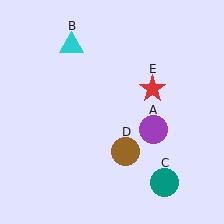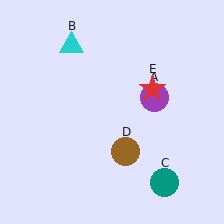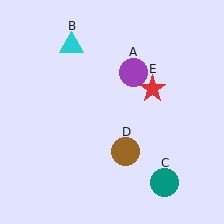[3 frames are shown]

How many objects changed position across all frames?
1 object changed position: purple circle (object A).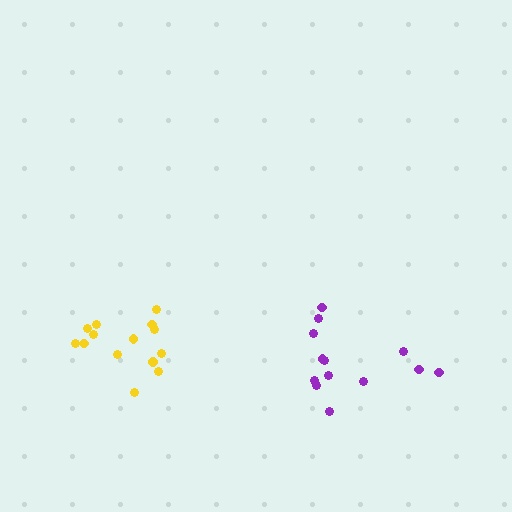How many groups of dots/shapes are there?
There are 2 groups.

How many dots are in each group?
Group 1: 14 dots, Group 2: 13 dots (27 total).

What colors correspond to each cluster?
The clusters are colored: yellow, purple.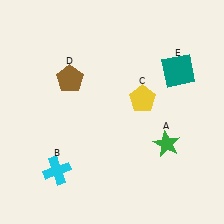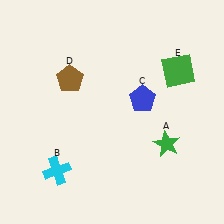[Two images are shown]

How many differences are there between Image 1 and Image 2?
There are 2 differences between the two images.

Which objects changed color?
C changed from yellow to blue. E changed from teal to green.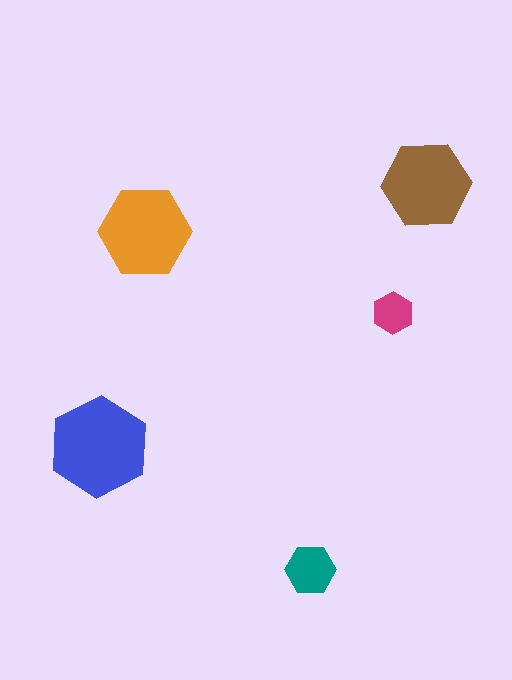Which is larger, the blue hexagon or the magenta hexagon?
The blue one.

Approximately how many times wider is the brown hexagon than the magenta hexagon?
About 2 times wider.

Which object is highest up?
The brown hexagon is topmost.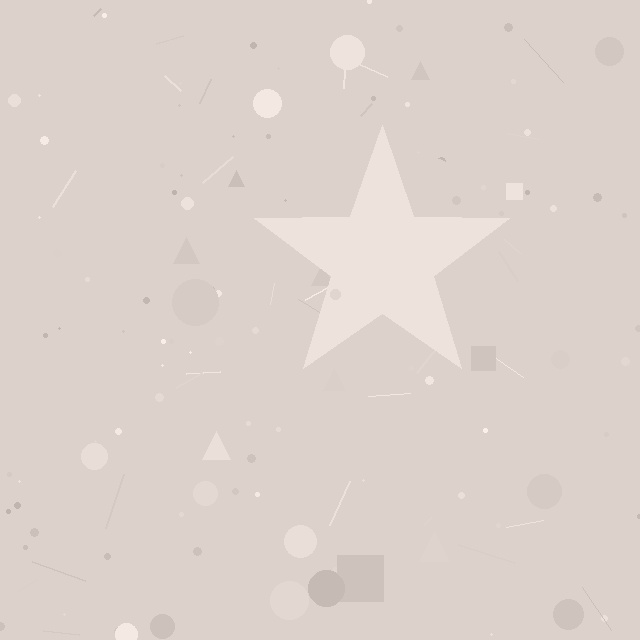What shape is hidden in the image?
A star is hidden in the image.